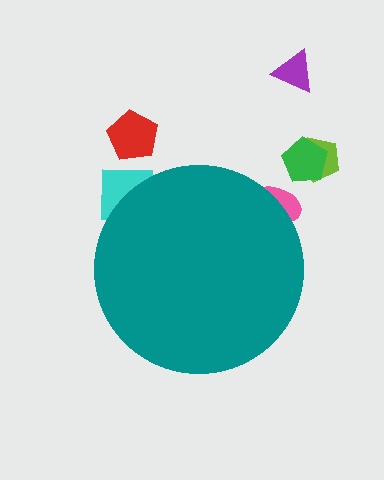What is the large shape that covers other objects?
A teal circle.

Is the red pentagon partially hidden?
No, the red pentagon is fully visible.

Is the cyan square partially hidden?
Yes, the cyan square is partially hidden behind the teal circle.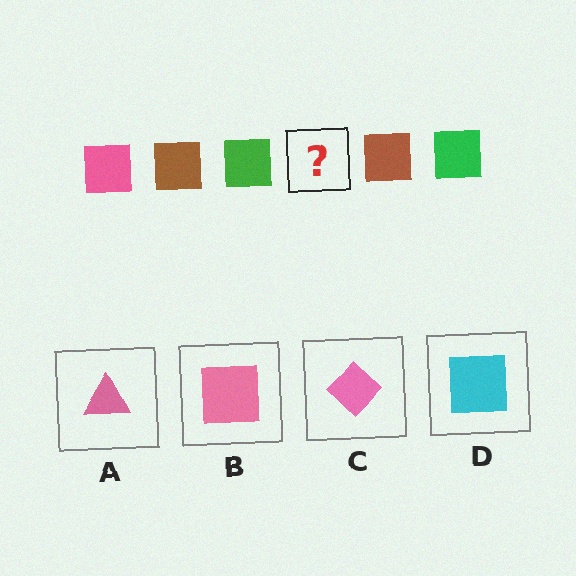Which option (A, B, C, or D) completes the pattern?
B.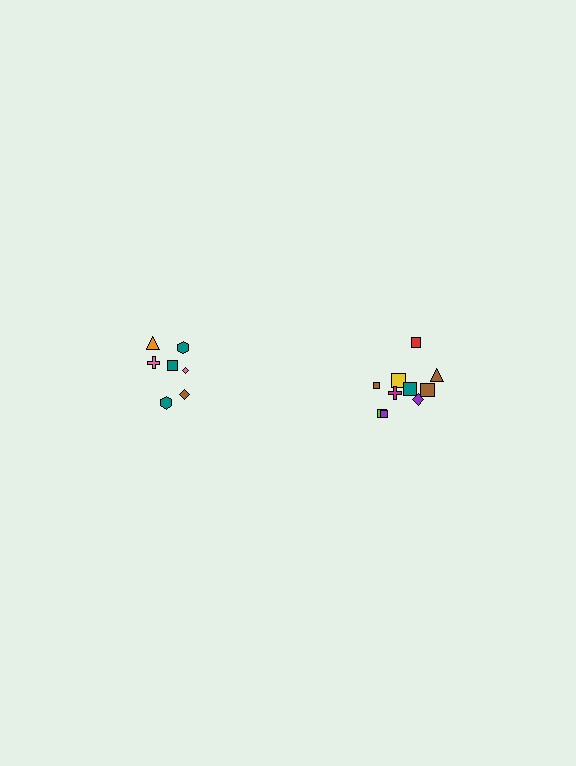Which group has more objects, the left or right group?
The right group.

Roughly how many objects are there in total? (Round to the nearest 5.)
Roughly 15 objects in total.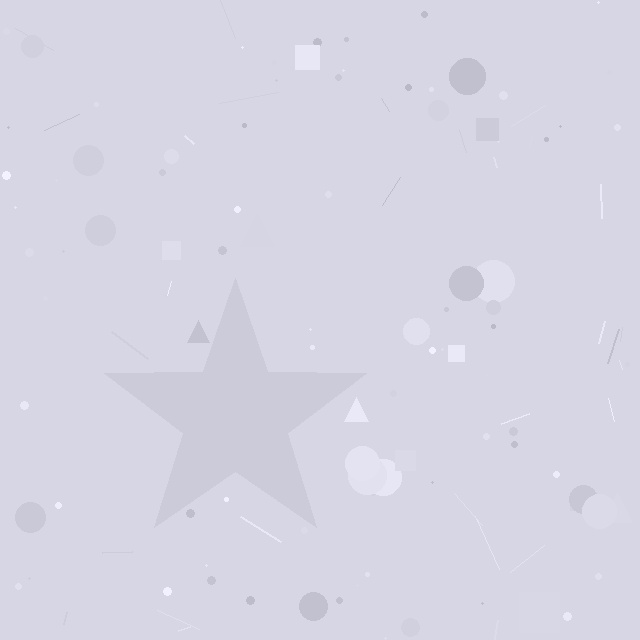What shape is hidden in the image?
A star is hidden in the image.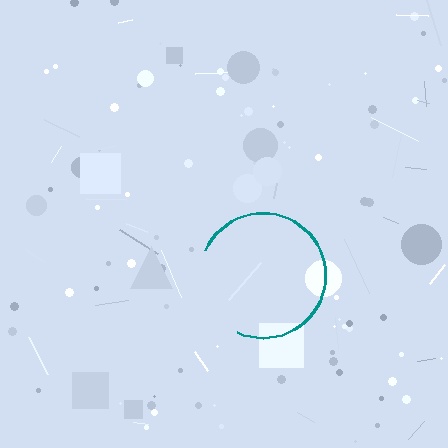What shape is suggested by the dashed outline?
The dashed outline suggests a circle.